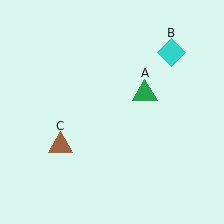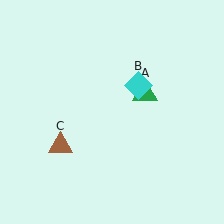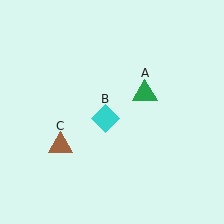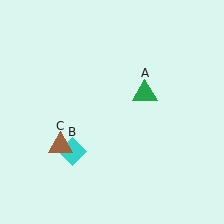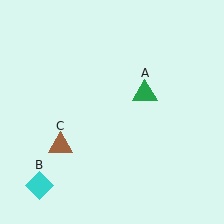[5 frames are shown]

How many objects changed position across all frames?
1 object changed position: cyan diamond (object B).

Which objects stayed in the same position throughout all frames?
Green triangle (object A) and brown triangle (object C) remained stationary.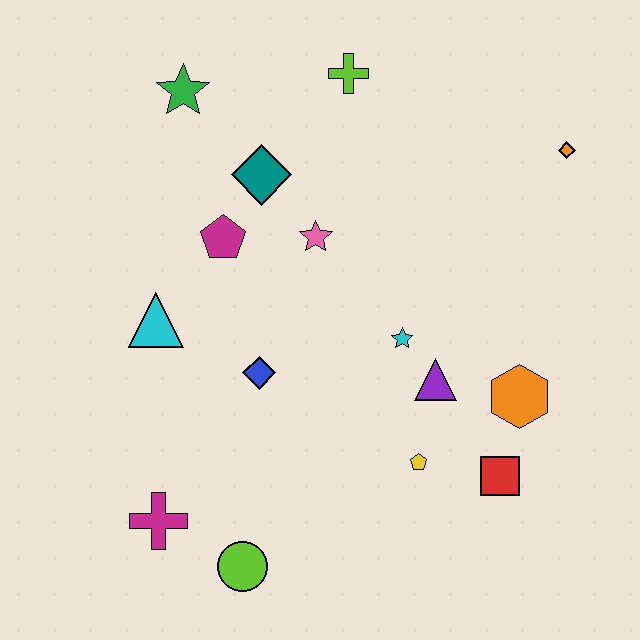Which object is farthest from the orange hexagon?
The green star is farthest from the orange hexagon.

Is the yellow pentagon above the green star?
No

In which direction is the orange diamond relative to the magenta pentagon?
The orange diamond is to the right of the magenta pentagon.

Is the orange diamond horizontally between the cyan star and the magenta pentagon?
No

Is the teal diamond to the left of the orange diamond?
Yes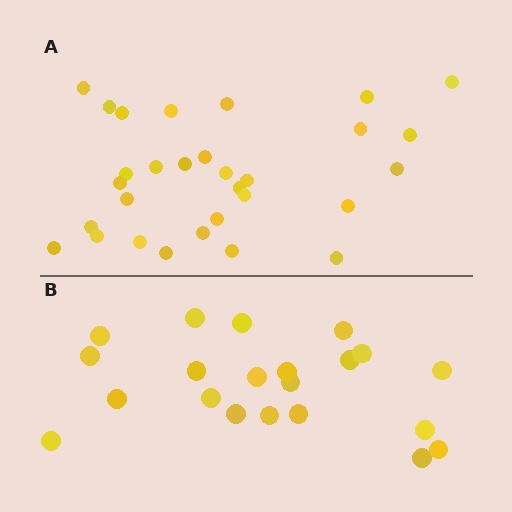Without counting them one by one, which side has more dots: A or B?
Region A (the top region) has more dots.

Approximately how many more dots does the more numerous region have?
Region A has roughly 8 or so more dots than region B.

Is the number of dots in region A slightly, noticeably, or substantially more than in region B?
Region A has noticeably more, but not dramatically so. The ratio is roughly 1.4 to 1.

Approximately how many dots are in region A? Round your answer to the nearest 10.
About 30 dots.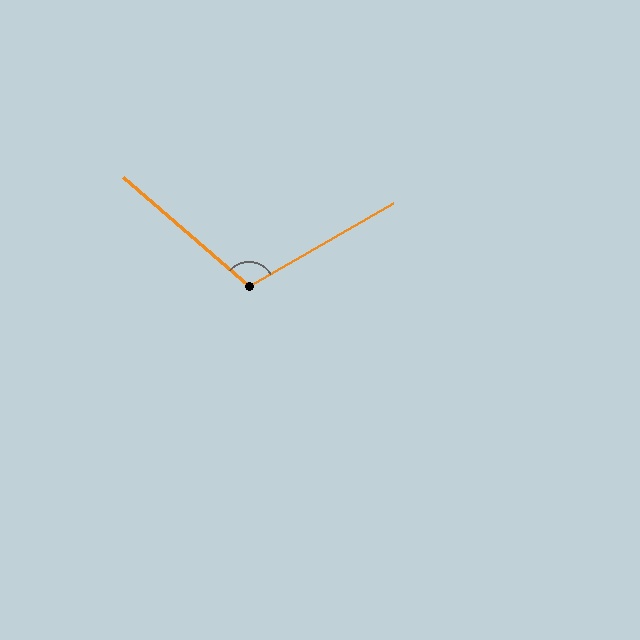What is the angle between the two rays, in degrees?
Approximately 109 degrees.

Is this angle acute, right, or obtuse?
It is obtuse.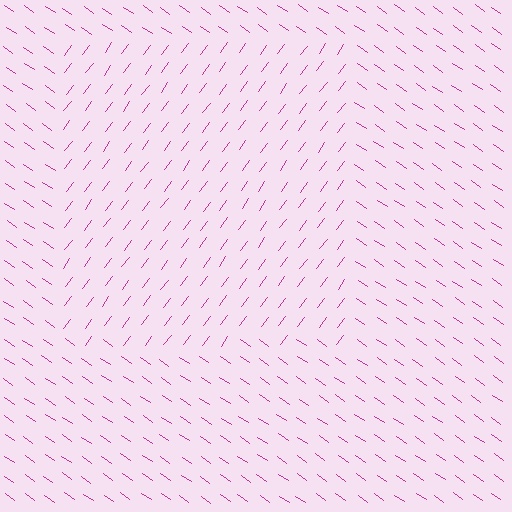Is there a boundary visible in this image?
Yes, there is a texture boundary formed by a change in line orientation.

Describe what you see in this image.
The image is filled with small magenta line segments. A rectangle region in the image has lines oriented differently from the surrounding lines, creating a visible texture boundary.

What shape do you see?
I see a rectangle.